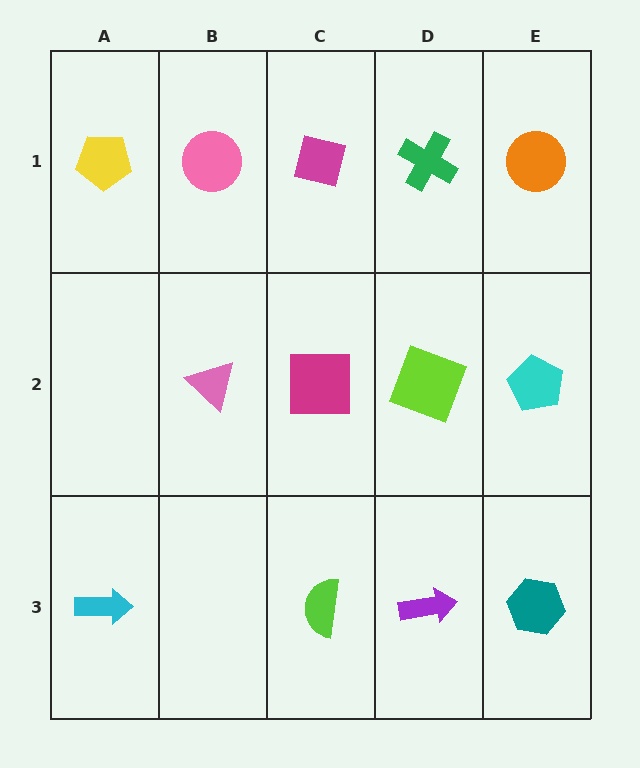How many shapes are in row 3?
4 shapes.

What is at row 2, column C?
A magenta square.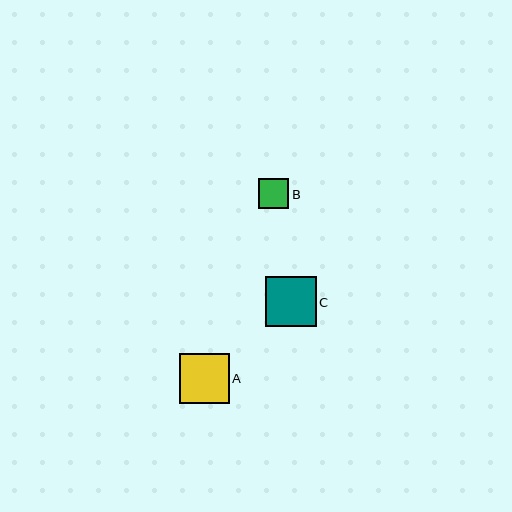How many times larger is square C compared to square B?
Square C is approximately 1.7 times the size of square B.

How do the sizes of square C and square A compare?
Square C and square A are approximately the same size.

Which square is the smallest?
Square B is the smallest with a size of approximately 30 pixels.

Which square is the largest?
Square C is the largest with a size of approximately 51 pixels.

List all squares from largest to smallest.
From largest to smallest: C, A, B.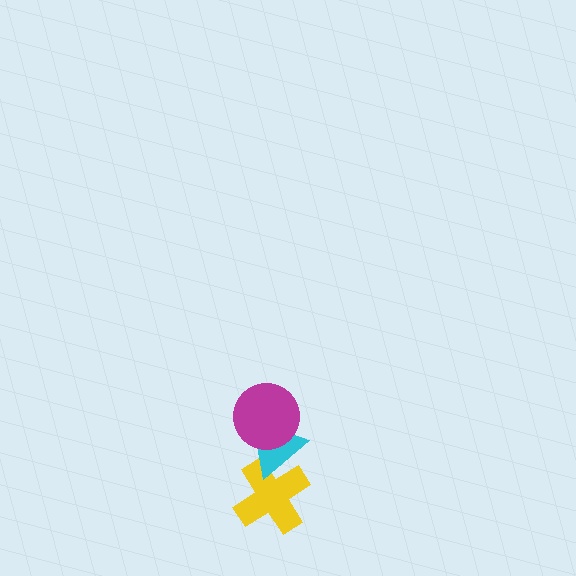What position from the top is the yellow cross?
The yellow cross is 3rd from the top.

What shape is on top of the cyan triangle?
The magenta circle is on top of the cyan triangle.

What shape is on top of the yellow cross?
The cyan triangle is on top of the yellow cross.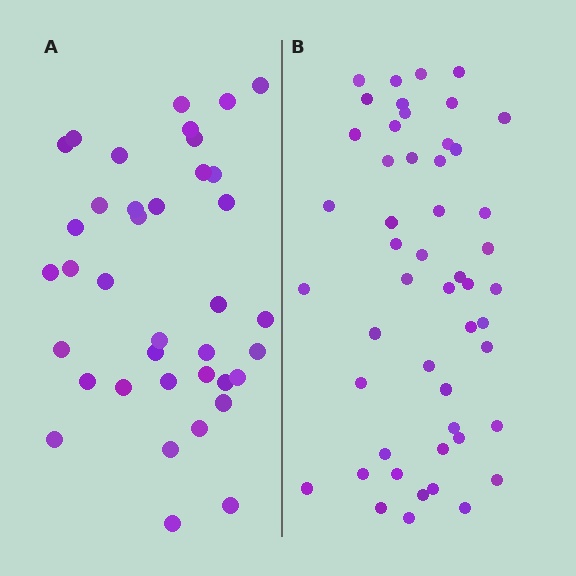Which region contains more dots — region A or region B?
Region B (the right region) has more dots.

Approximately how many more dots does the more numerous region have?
Region B has roughly 12 or so more dots than region A.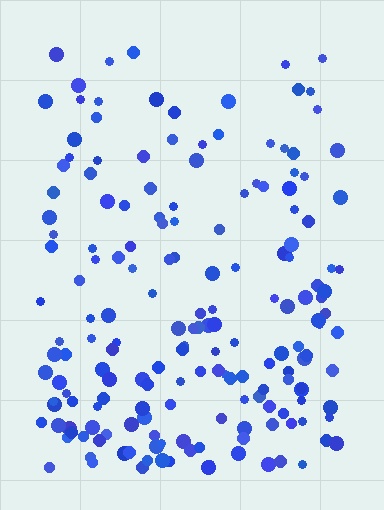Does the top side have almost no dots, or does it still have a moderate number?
Still a moderate number, just noticeably fewer than the bottom.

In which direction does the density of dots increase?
From top to bottom, with the bottom side densest.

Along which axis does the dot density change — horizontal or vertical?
Vertical.